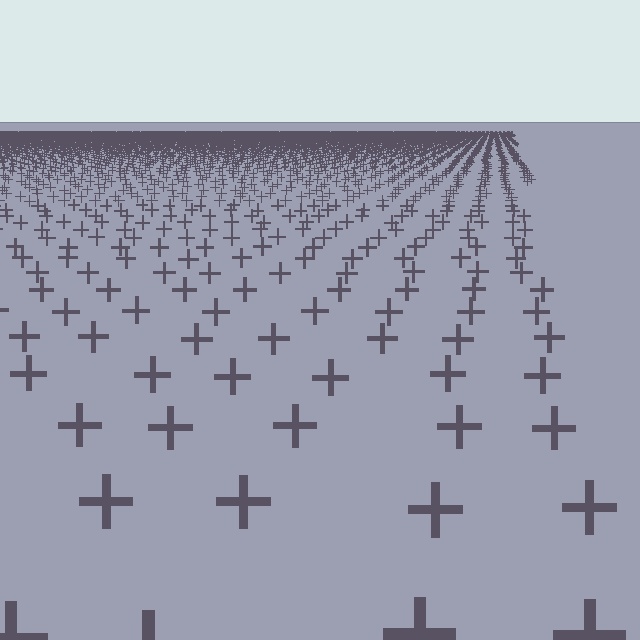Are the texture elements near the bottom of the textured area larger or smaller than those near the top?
Larger. Near the bottom, elements are closer to the viewer and appear at a bigger on-screen size.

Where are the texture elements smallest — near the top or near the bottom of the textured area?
Near the top.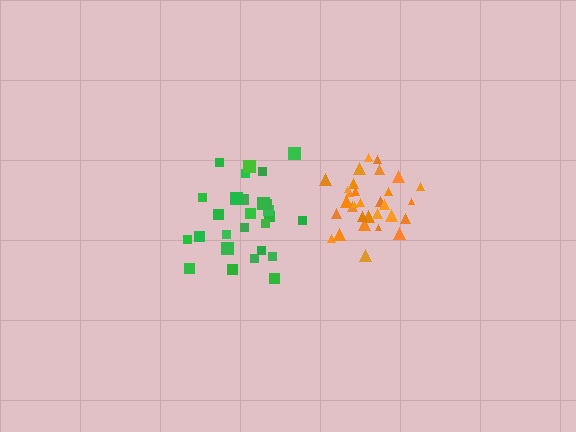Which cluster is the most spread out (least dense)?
Green.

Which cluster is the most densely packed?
Orange.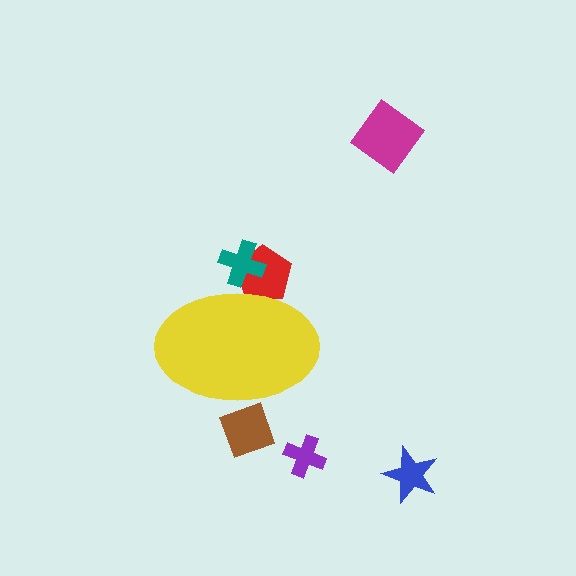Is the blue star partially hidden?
No, the blue star is fully visible.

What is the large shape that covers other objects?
A yellow ellipse.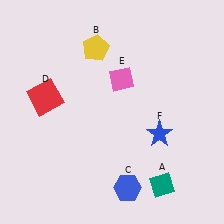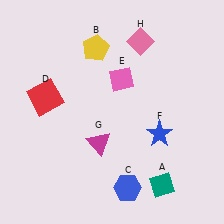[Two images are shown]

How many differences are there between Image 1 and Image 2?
There are 2 differences between the two images.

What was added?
A magenta triangle (G), a pink diamond (H) were added in Image 2.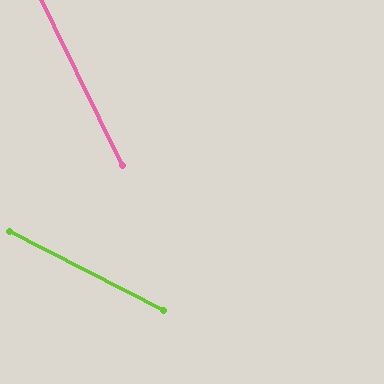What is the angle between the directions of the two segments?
Approximately 37 degrees.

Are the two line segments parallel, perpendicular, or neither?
Neither parallel nor perpendicular — they differ by about 37°.